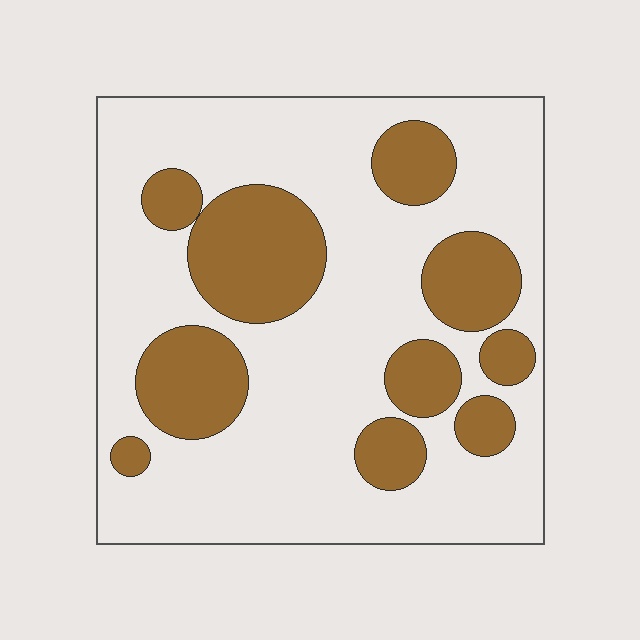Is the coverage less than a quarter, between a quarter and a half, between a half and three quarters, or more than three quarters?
Between a quarter and a half.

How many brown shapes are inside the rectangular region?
10.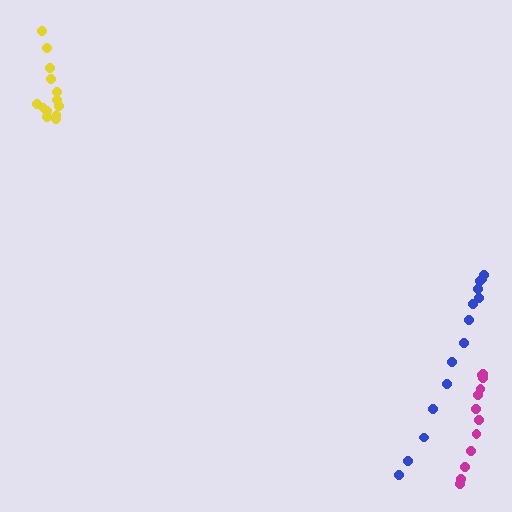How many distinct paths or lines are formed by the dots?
There are 3 distinct paths.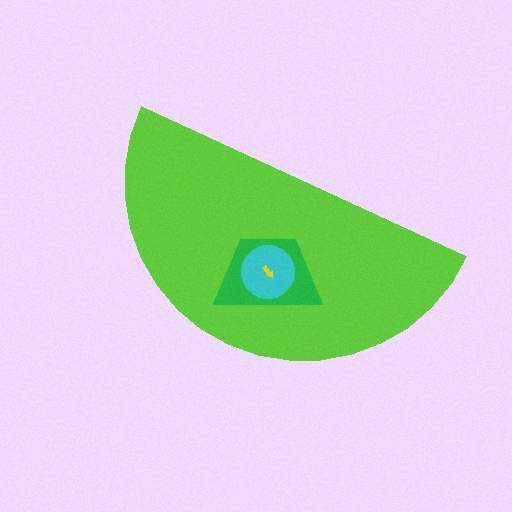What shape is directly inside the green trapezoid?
The cyan circle.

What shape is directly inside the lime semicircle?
The green trapezoid.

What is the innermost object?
The yellow arrow.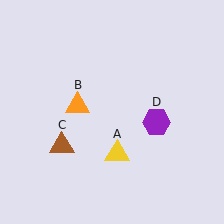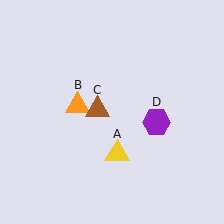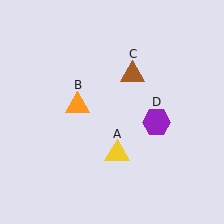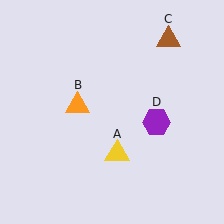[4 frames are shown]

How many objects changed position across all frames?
1 object changed position: brown triangle (object C).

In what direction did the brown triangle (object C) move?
The brown triangle (object C) moved up and to the right.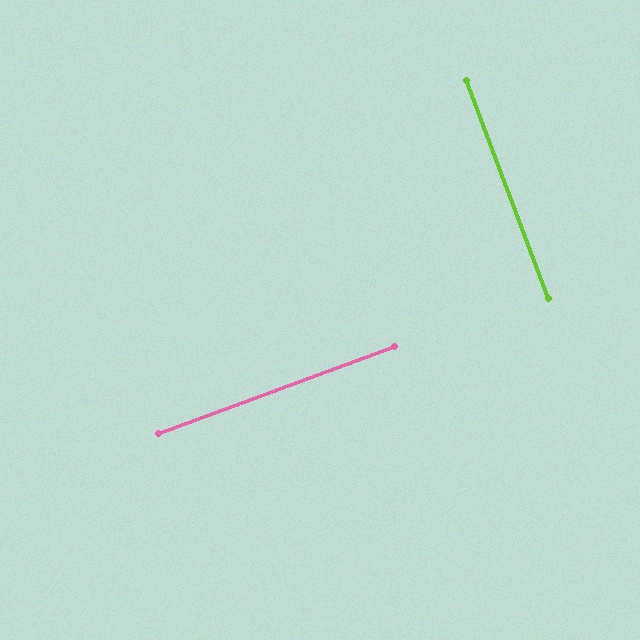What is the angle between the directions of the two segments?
Approximately 90 degrees.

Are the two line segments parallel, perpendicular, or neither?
Perpendicular — they meet at approximately 90°.